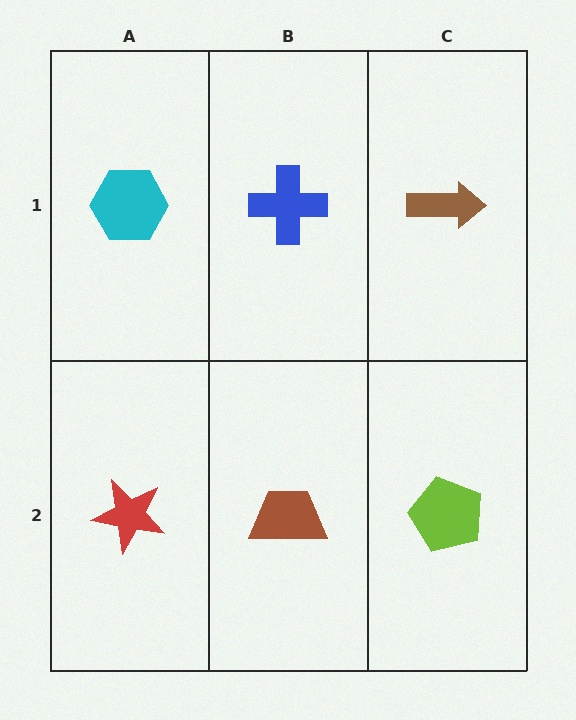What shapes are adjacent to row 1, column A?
A red star (row 2, column A), a blue cross (row 1, column B).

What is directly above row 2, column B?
A blue cross.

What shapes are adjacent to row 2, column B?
A blue cross (row 1, column B), a red star (row 2, column A), a lime pentagon (row 2, column C).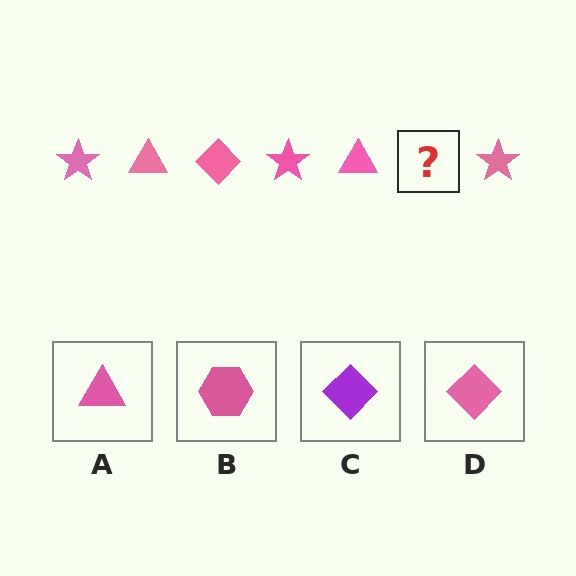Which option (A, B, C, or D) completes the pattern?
D.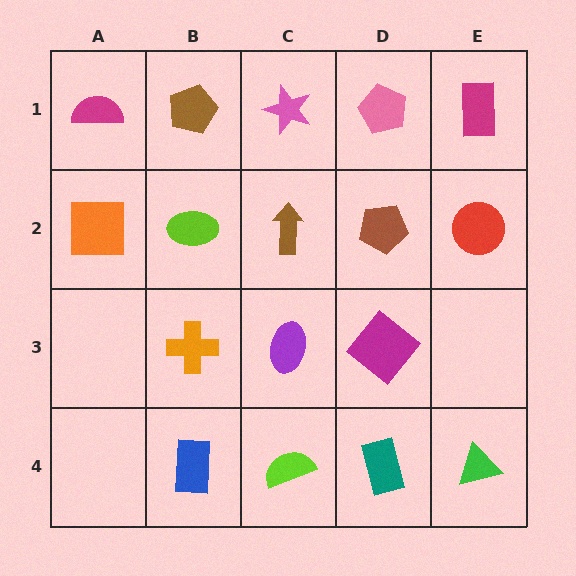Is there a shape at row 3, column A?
No, that cell is empty.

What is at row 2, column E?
A red circle.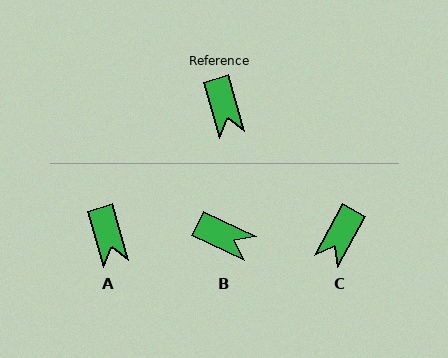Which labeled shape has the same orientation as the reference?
A.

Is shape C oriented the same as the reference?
No, it is off by about 44 degrees.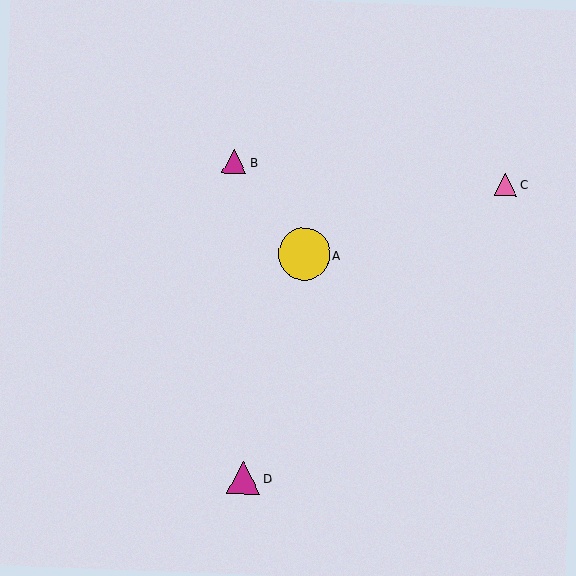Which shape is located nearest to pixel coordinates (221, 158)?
The magenta triangle (labeled B) at (234, 162) is nearest to that location.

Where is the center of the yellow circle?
The center of the yellow circle is at (304, 254).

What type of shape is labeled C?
Shape C is a pink triangle.